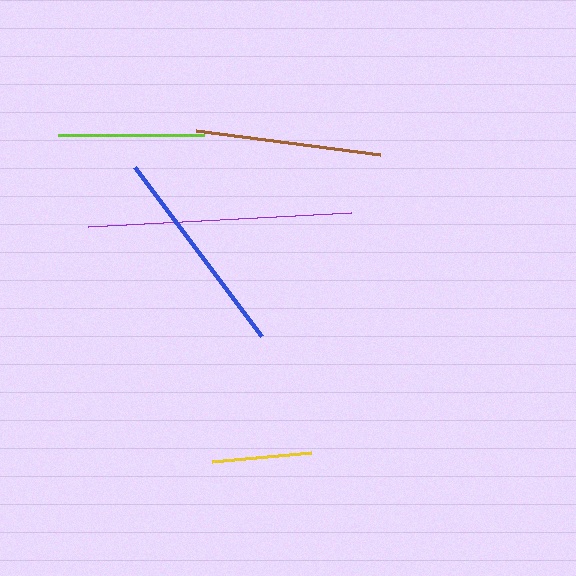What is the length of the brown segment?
The brown segment is approximately 186 pixels long.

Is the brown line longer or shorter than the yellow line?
The brown line is longer than the yellow line.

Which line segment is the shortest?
The yellow line is the shortest at approximately 99 pixels.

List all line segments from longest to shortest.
From longest to shortest: purple, blue, brown, lime, yellow.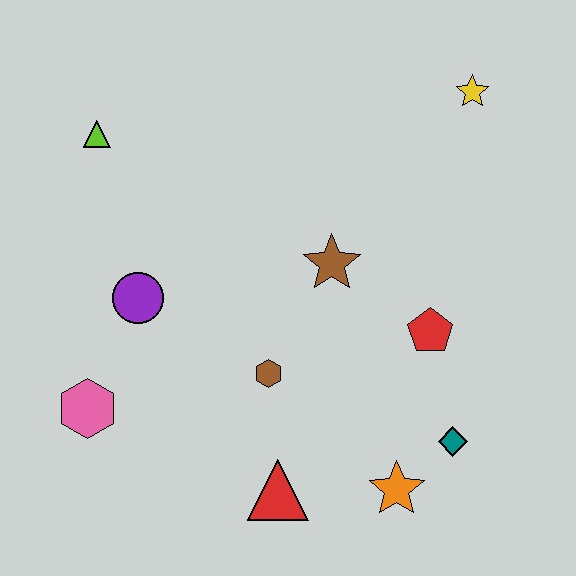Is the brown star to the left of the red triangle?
No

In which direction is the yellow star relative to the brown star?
The yellow star is above the brown star.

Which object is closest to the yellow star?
The brown star is closest to the yellow star.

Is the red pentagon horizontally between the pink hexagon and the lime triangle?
No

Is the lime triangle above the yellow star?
No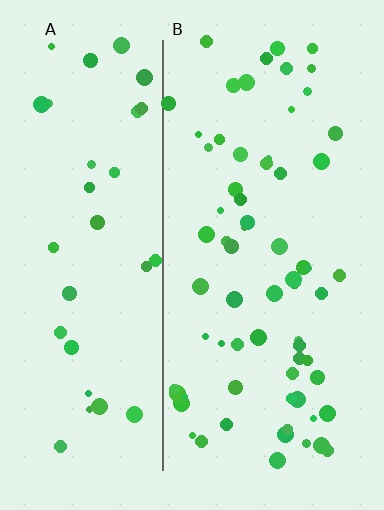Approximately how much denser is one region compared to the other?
Approximately 1.9× — region B over region A.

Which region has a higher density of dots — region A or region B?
B (the right).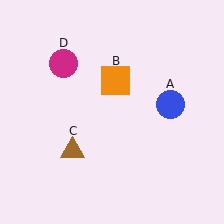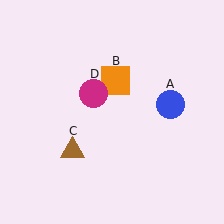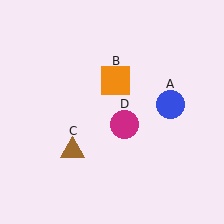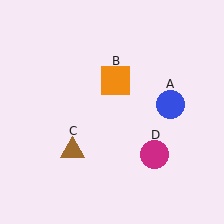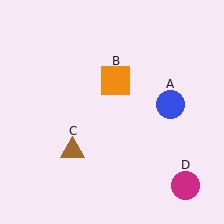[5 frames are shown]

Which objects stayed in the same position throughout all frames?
Blue circle (object A) and orange square (object B) and brown triangle (object C) remained stationary.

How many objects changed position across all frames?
1 object changed position: magenta circle (object D).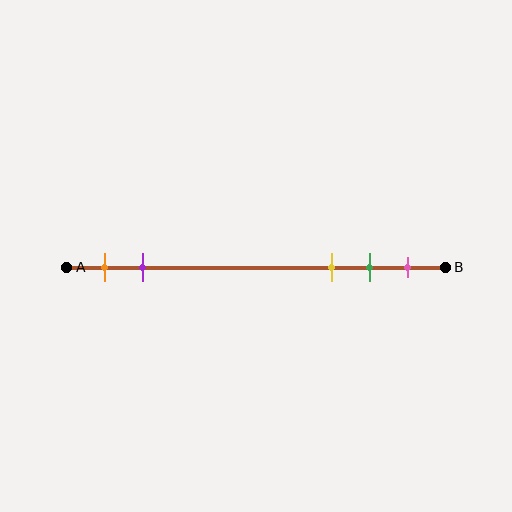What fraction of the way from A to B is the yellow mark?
The yellow mark is approximately 70% (0.7) of the way from A to B.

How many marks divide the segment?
There are 5 marks dividing the segment.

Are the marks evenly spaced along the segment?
No, the marks are not evenly spaced.